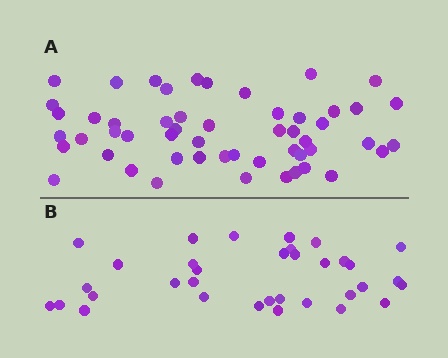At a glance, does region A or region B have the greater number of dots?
Region A (the top region) has more dots.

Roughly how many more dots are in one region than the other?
Region A has approximately 20 more dots than region B.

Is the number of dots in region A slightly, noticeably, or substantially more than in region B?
Region A has substantially more. The ratio is roughly 1.6 to 1.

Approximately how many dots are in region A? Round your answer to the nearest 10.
About 50 dots. (The exact count is 53, which rounds to 50.)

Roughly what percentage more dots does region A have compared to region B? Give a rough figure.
About 55% more.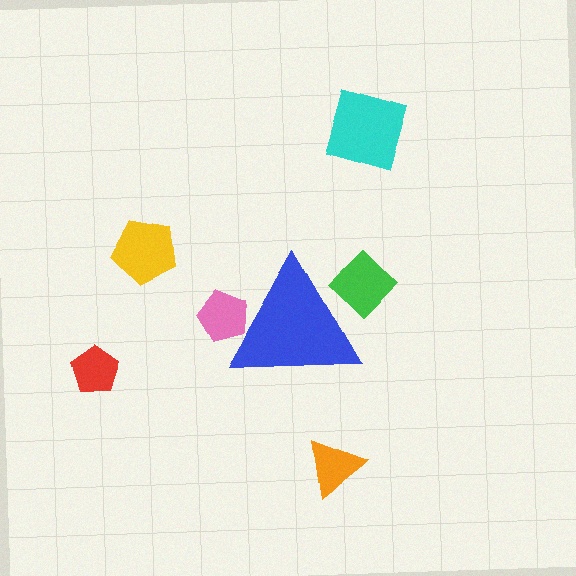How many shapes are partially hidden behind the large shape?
2 shapes are partially hidden.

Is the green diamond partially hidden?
Yes, the green diamond is partially hidden behind the blue triangle.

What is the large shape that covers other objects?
A blue triangle.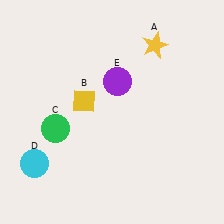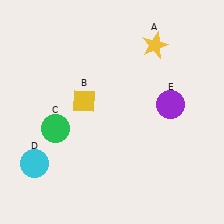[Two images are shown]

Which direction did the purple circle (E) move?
The purple circle (E) moved right.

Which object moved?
The purple circle (E) moved right.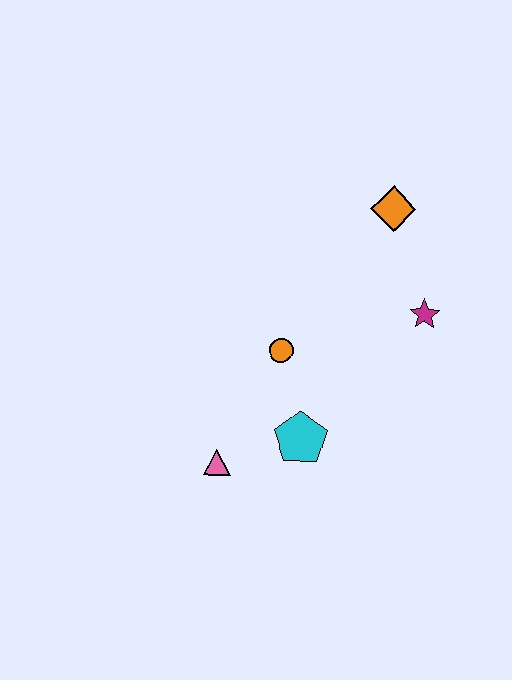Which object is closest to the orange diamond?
The magenta star is closest to the orange diamond.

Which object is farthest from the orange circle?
The orange diamond is farthest from the orange circle.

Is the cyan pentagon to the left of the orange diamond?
Yes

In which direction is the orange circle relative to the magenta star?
The orange circle is to the left of the magenta star.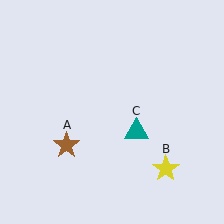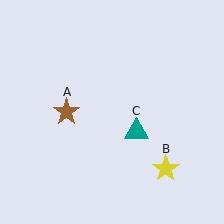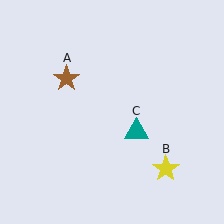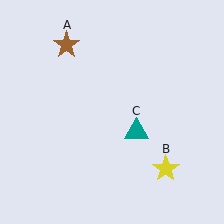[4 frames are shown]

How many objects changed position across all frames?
1 object changed position: brown star (object A).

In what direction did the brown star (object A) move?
The brown star (object A) moved up.